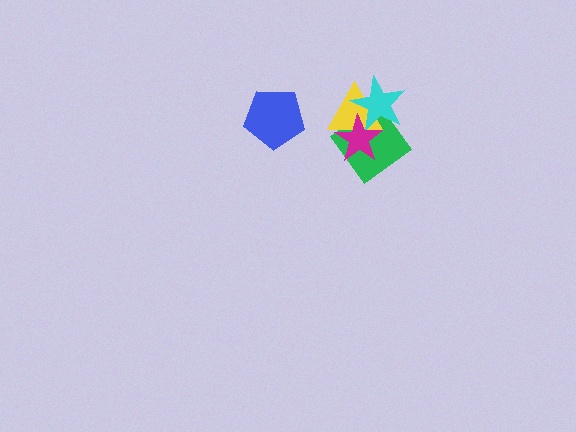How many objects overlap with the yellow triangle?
3 objects overlap with the yellow triangle.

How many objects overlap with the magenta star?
3 objects overlap with the magenta star.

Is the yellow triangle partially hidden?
Yes, it is partially covered by another shape.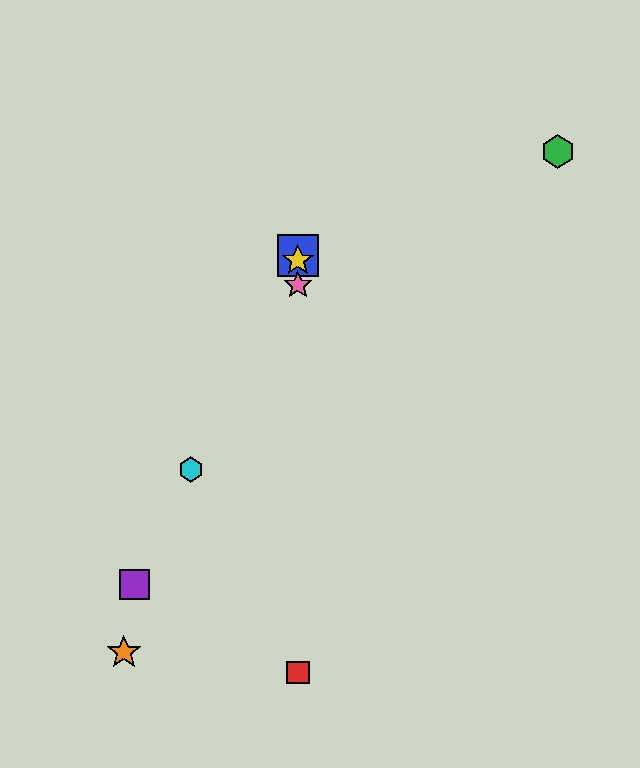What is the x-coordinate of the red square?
The red square is at x≈298.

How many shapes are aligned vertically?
4 shapes (the red square, the blue square, the yellow star, the pink star) are aligned vertically.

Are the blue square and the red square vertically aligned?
Yes, both are at x≈298.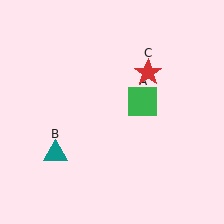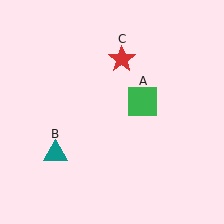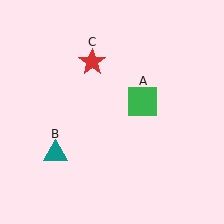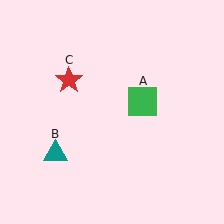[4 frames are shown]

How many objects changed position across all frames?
1 object changed position: red star (object C).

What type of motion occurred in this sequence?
The red star (object C) rotated counterclockwise around the center of the scene.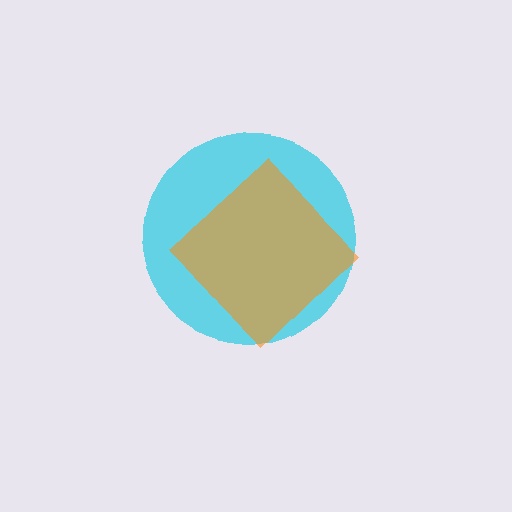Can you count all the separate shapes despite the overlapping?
Yes, there are 2 separate shapes.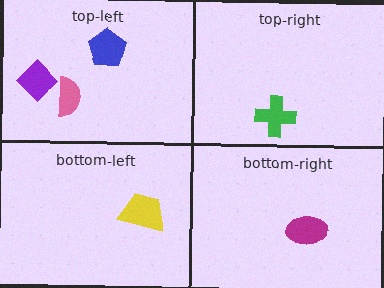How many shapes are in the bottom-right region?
1.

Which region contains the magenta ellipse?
The bottom-right region.